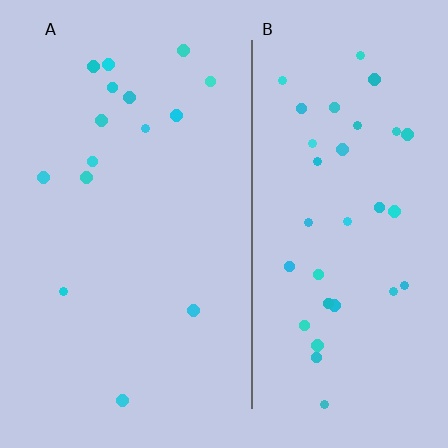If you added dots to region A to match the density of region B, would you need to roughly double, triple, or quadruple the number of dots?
Approximately double.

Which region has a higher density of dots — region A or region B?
B (the right).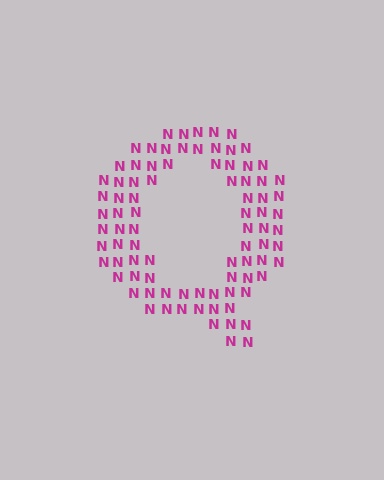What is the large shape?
The large shape is the letter Q.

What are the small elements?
The small elements are letter N's.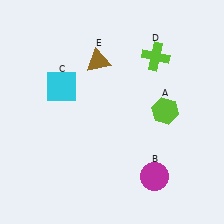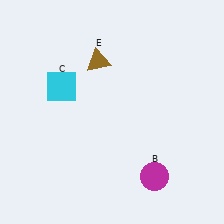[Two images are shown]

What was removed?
The lime hexagon (A), the lime cross (D) were removed in Image 2.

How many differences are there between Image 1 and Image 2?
There are 2 differences between the two images.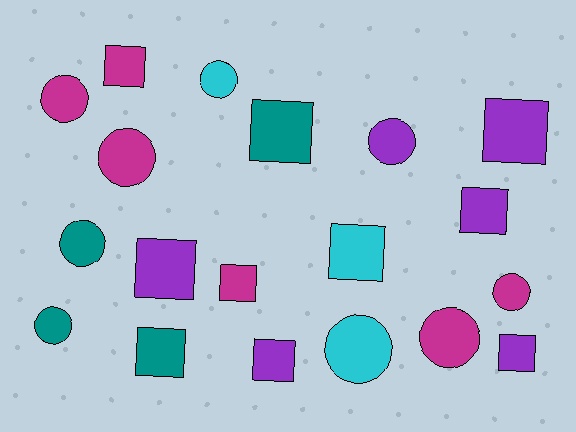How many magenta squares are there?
There are 2 magenta squares.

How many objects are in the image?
There are 19 objects.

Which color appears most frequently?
Purple, with 6 objects.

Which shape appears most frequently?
Square, with 10 objects.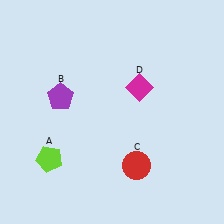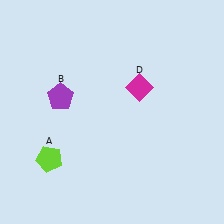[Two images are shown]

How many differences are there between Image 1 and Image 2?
There is 1 difference between the two images.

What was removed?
The red circle (C) was removed in Image 2.